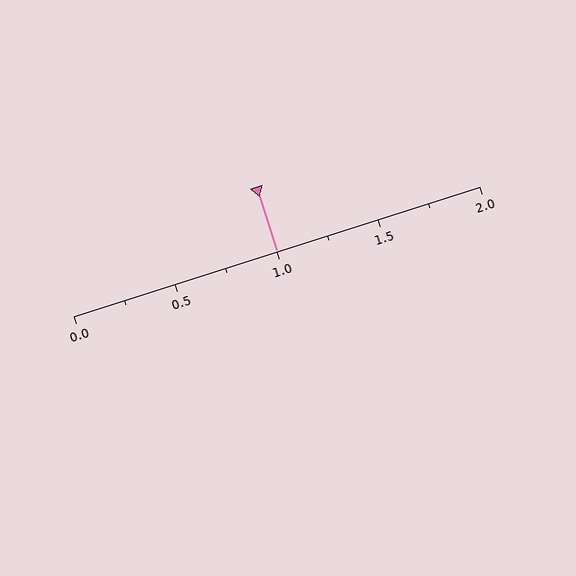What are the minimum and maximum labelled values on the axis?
The axis runs from 0.0 to 2.0.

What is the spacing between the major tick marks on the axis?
The major ticks are spaced 0.5 apart.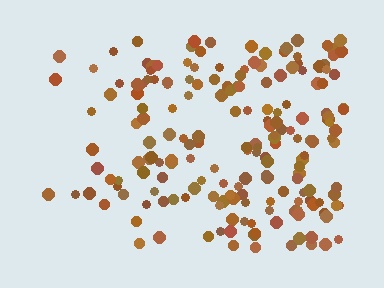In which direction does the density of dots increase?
From left to right, with the right side densest.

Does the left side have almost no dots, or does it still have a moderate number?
Still a moderate number, just noticeably fewer than the right.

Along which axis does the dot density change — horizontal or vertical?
Horizontal.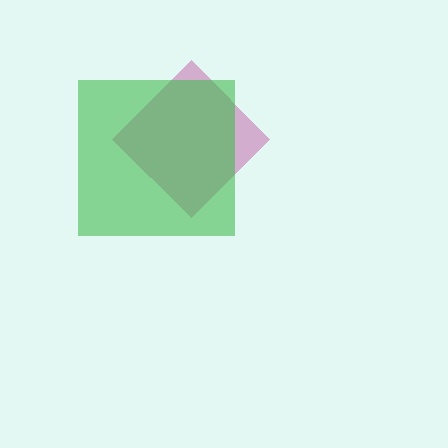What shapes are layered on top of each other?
The layered shapes are: a magenta diamond, a green square.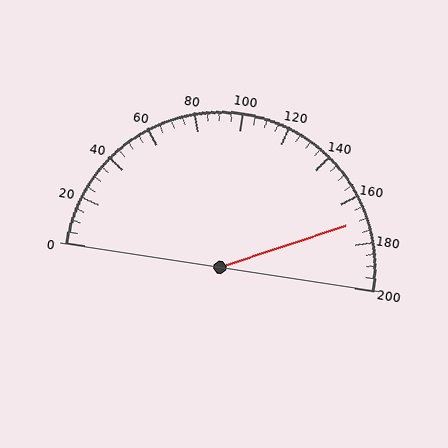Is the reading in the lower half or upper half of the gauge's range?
The reading is in the upper half of the range (0 to 200).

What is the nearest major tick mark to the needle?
The nearest major tick mark is 160.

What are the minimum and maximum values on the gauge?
The gauge ranges from 0 to 200.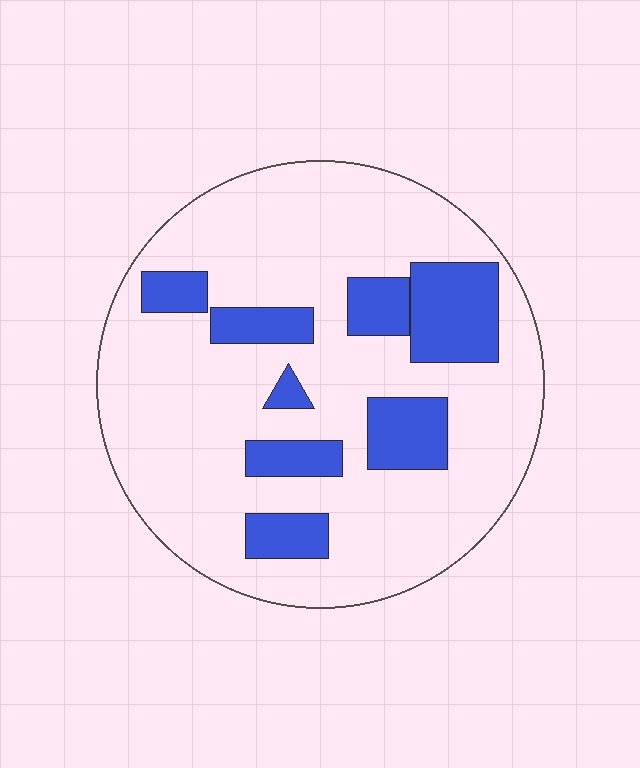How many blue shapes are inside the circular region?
8.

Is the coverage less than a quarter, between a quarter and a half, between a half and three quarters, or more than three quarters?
Less than a quarter.